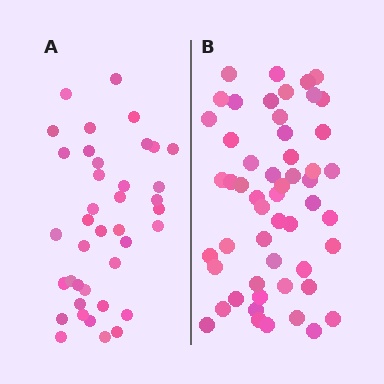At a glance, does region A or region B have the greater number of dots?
Region B (the right region) has more dots.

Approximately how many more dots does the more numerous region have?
Region B has approximately 15 more dots than region A.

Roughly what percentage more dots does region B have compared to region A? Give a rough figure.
About 35% more.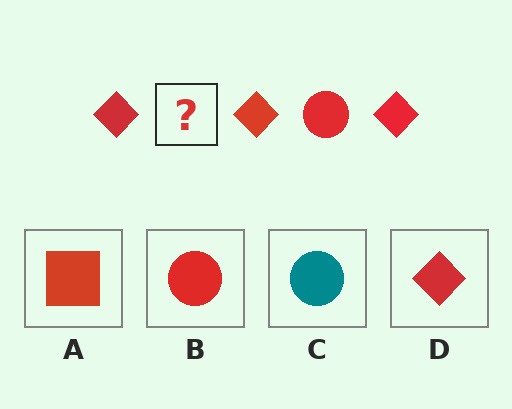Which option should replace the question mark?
Option B.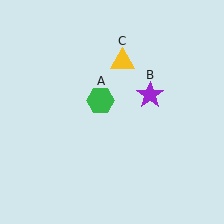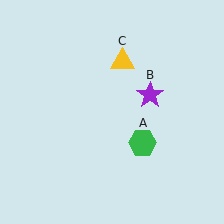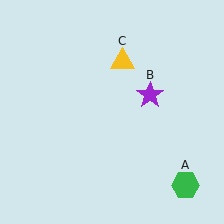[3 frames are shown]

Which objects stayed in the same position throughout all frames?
Purple star (object B) and yellow triangle (object C) remained stationary.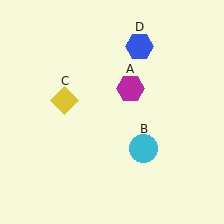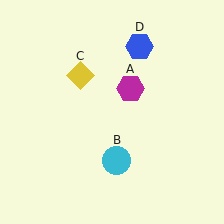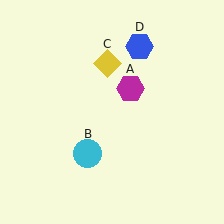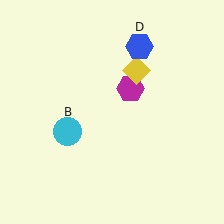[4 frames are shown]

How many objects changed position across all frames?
2 objects changed position: cyan circle (object B), yellow diamond (object C).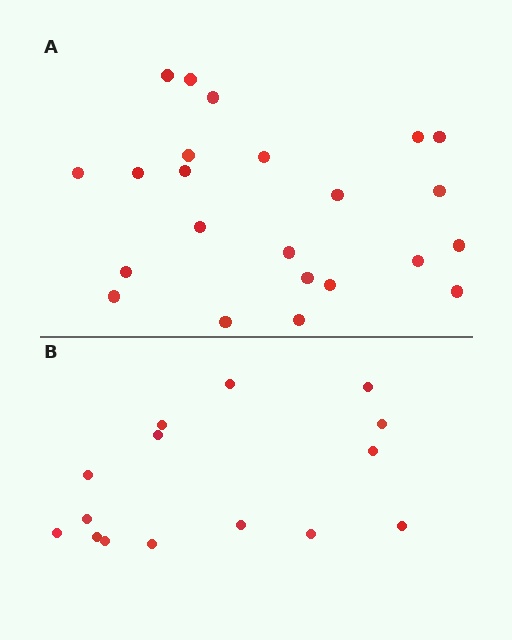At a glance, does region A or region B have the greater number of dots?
Region A (the top region) has more dots.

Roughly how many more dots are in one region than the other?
Region A has roughly 8 or so more dots than region B.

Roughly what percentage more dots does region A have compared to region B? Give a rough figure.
About 55% more.